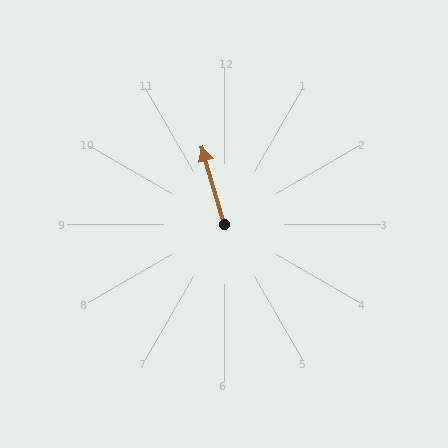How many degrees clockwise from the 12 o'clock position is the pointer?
Approximately 344 degrees.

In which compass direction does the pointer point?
North.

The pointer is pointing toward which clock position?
Roughly 11 o'clock.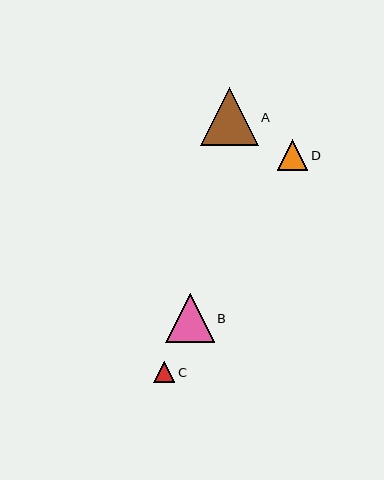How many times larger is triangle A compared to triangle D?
Triangle A is approximately 1.9 times the size of triangle D.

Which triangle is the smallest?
Triangle C is the smallest with a size of approximately 21 pixels.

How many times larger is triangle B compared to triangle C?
Triangle B is approximately 2.3 times the size of triangle C.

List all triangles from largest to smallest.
From largest to smallest: A, B, D, C.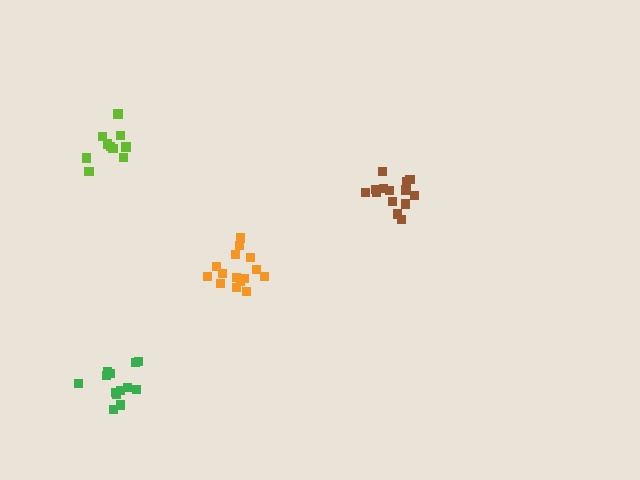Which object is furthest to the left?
The lime cluster is leftmost.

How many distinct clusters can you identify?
There are 4 distinct clusters.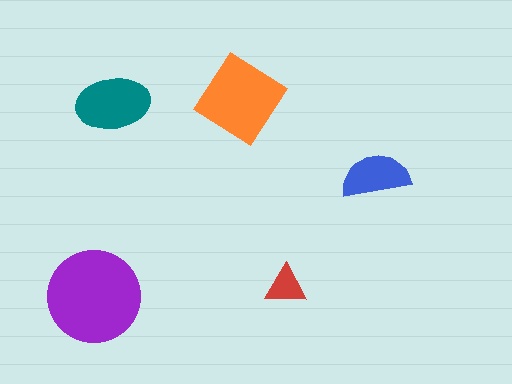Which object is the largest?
The purple circle.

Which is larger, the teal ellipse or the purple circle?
The purple circle.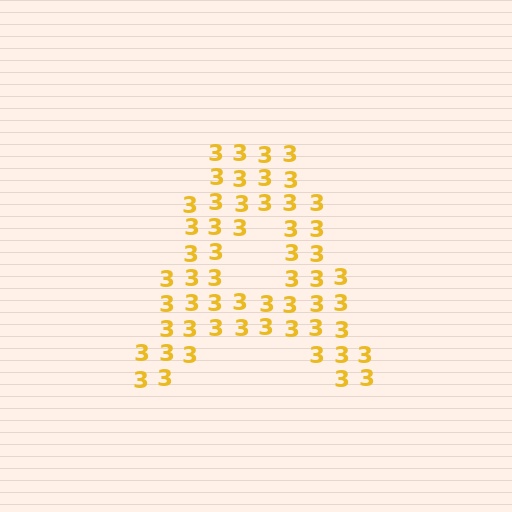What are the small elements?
The small elements are digit 3's.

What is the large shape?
The large shape is the letter A.